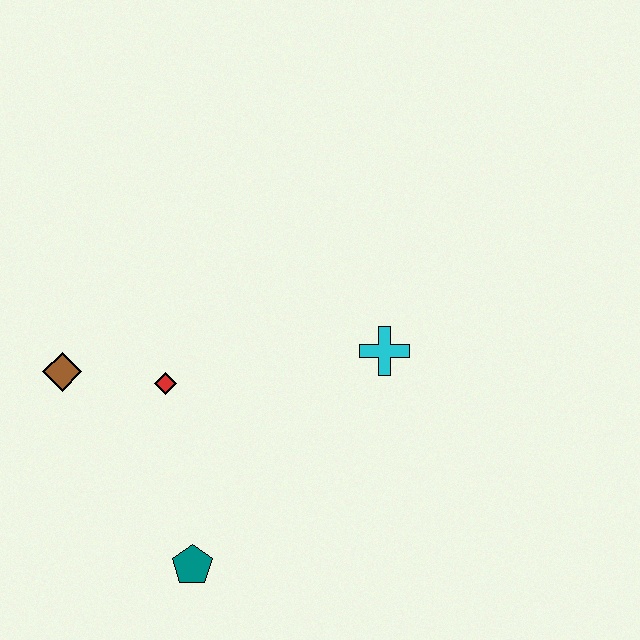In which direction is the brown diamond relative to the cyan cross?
The brown diamond is to the left of the cyan cross.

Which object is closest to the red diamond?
The brown diamond is closest to the red diamond.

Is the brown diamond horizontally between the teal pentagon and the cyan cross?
No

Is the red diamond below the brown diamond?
Yes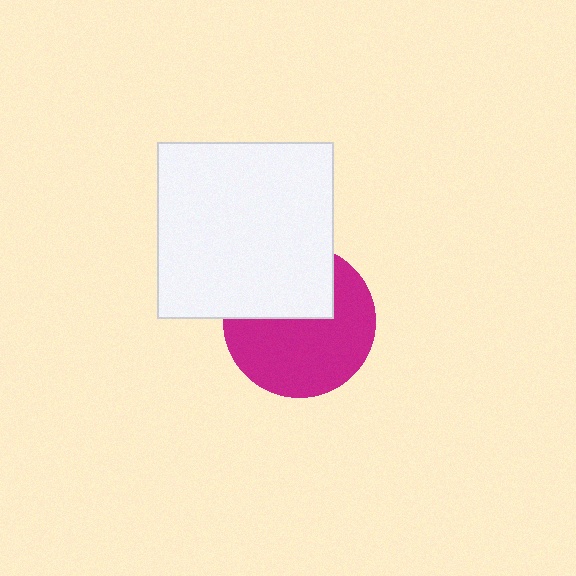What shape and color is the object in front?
The object in front is a white square.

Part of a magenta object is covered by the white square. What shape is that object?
It is a circle.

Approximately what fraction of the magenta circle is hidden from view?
Roughly 38% of the magenta circle is hidden behind the white square.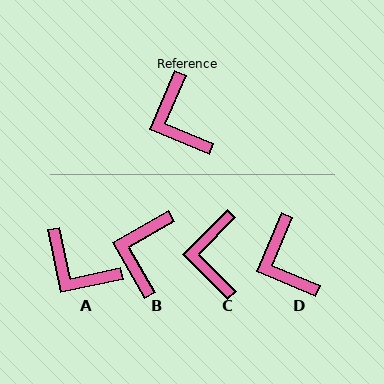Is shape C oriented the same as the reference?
No, it is off by about 22 degrees.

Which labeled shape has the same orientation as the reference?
D.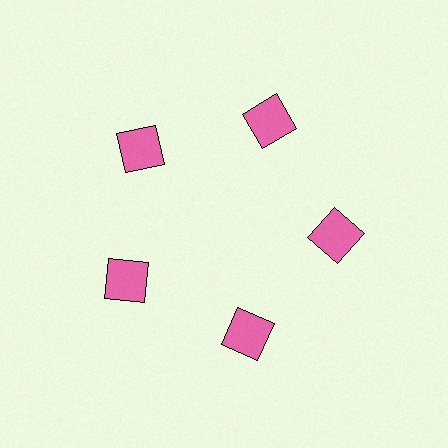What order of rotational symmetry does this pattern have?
This pattern has 5-fold rotational symmetry.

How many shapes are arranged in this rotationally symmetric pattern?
There are 5 shapes, arranged in 5 groups of 1.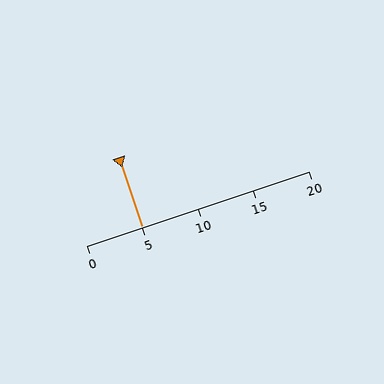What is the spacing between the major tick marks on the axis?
The major ticks are spaced 5 apart.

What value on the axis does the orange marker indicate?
The marker indicates approximately 5.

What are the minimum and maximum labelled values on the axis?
The axis runs from 0 to 20.